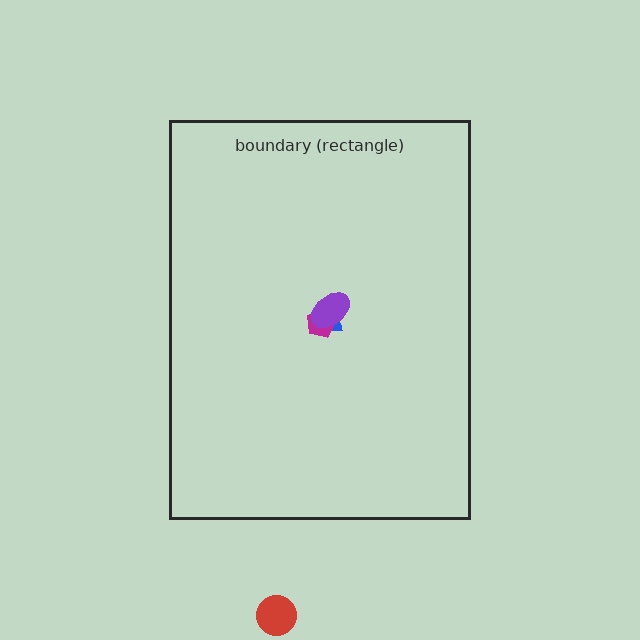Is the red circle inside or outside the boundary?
Outside.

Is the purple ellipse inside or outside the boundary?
Inside.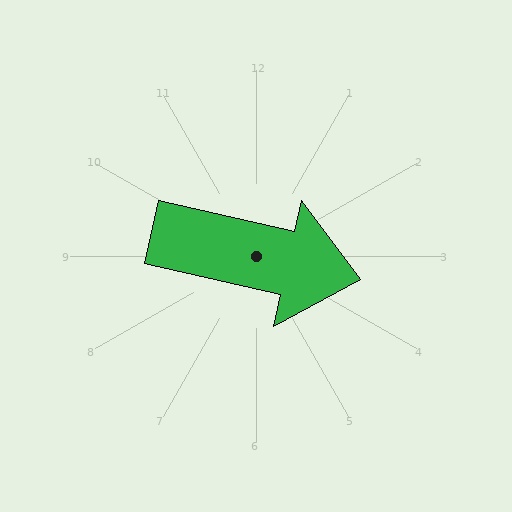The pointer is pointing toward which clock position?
Roughly 3 o'clock.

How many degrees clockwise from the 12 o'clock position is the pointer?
Approximately 103 degrees.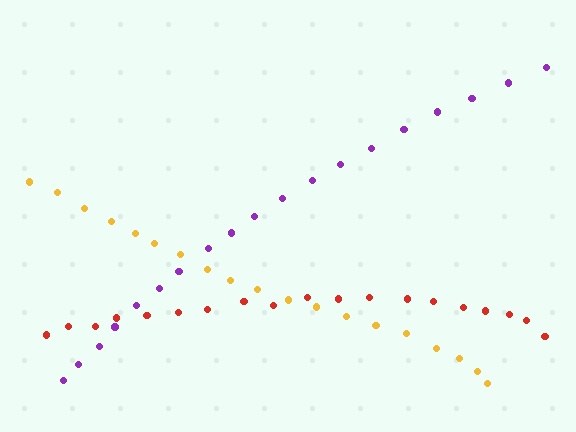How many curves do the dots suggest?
There are 3 distinct paths.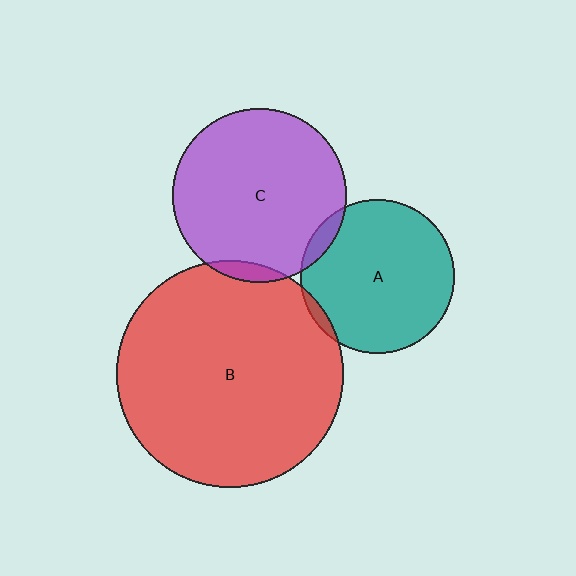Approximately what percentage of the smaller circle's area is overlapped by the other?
Approximately 5%.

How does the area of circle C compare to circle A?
Approximately 1.3 times.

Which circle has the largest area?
Circle B (red).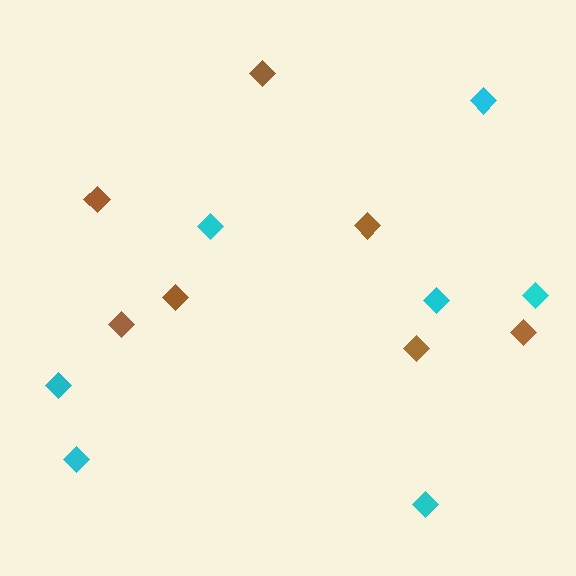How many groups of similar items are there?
There are 2 groups: one group of brown diamonds (7) and one group of cyan diamonds (7).